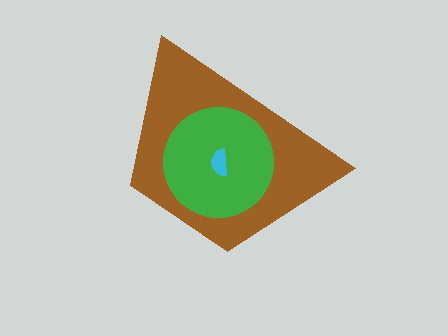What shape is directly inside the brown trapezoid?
The green circle.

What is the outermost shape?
The brown trapezoid.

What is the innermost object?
The cyan semicircle.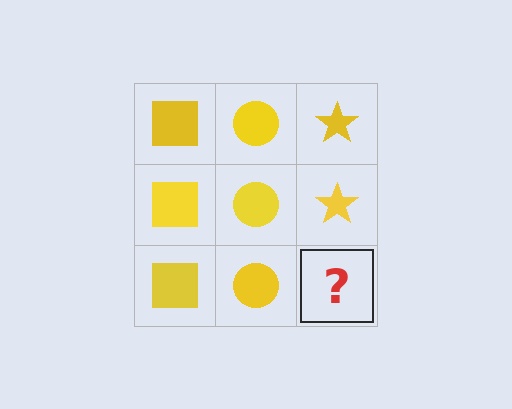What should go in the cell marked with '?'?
The missing cell should contain a yellow star.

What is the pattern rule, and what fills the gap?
The rule is that each column has a consistent shape. The gap should be filled with a yellow star.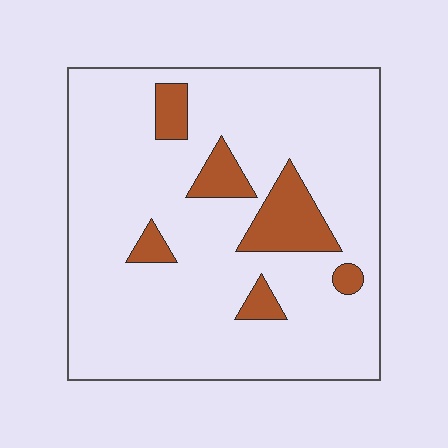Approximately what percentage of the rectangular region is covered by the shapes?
Approximately 15%.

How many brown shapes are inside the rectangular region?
6.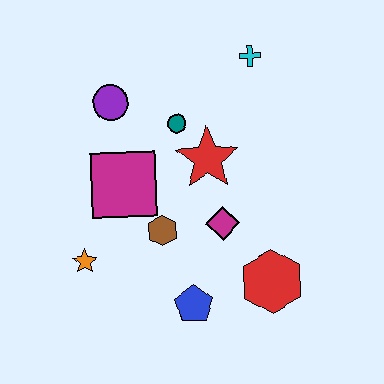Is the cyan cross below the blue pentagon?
No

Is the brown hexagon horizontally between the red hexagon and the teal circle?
No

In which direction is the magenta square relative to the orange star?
The magenta square is above the orange star.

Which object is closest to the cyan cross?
The teal circle is closest to the cyan cross.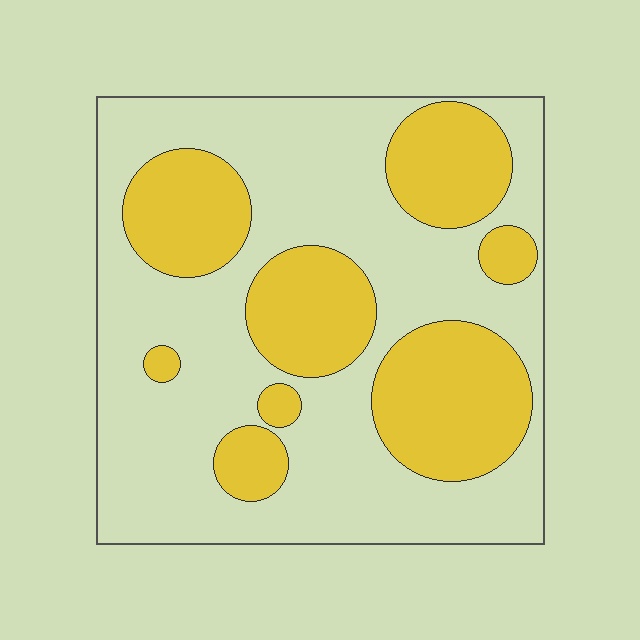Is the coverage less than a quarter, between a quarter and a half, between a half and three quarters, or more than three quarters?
Between a quarter and a half.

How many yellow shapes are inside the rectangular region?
8.